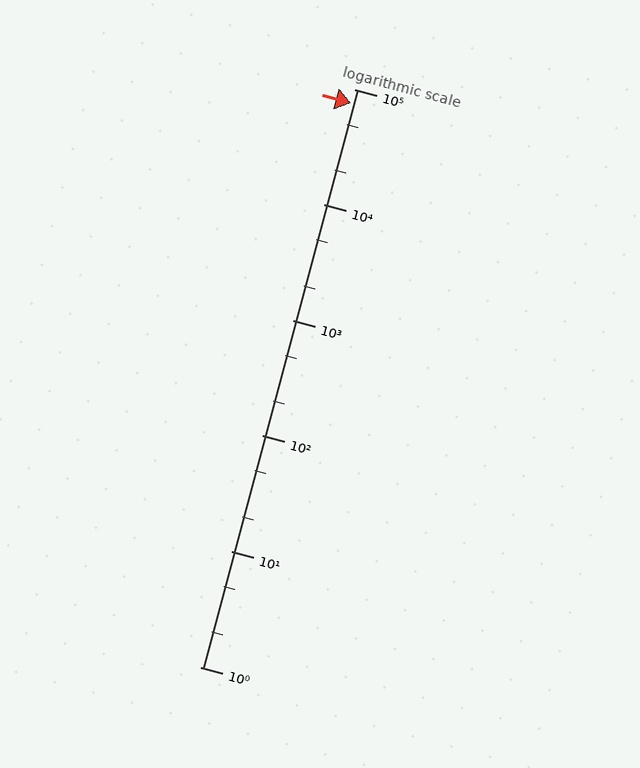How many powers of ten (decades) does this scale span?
The scale spans 5 decades, from 1 to 100000.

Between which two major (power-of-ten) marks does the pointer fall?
The pointer is between 10000 and 100000.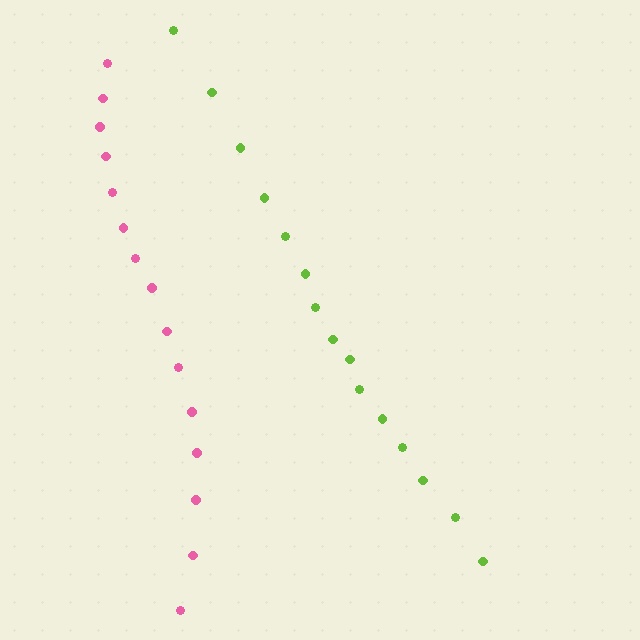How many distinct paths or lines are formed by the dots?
There are 2 distinct paths.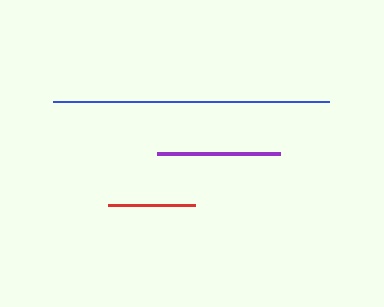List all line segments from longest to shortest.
From longest to shortest: blue, purple, red.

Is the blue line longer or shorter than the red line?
The blue line is longer than the red line.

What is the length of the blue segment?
The blue segment is approximately 276 pixels long.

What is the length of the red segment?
The red segment is approximately 86 pixels long.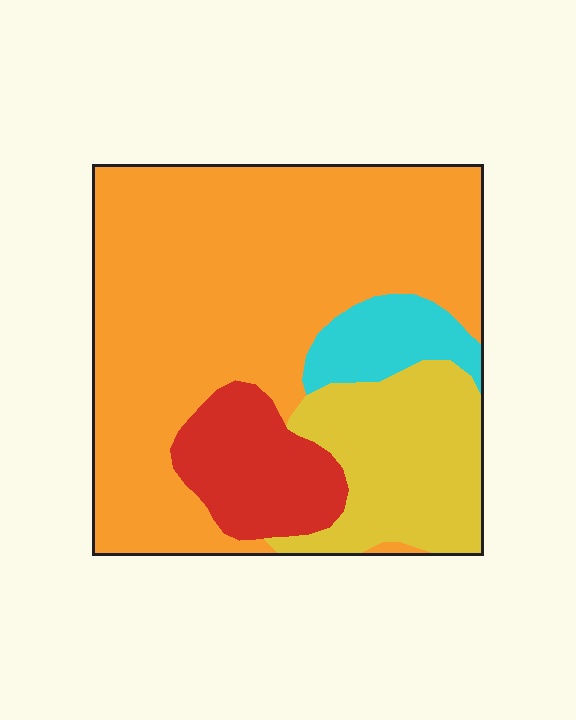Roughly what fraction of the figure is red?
Red covers roughly 10% of the figure.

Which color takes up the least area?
Cyan, at roughly 5%.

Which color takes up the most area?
Orange, at roughly 60%.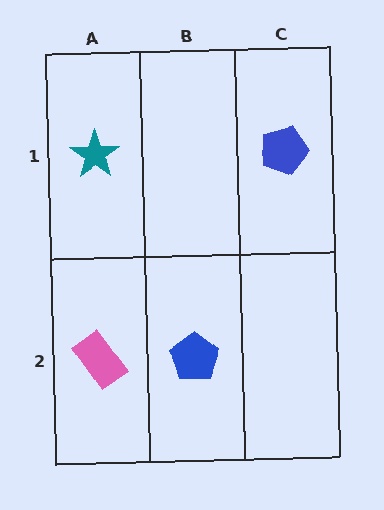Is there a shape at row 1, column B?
No, that cell is empty.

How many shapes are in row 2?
2 shapes.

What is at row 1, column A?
A teal star.